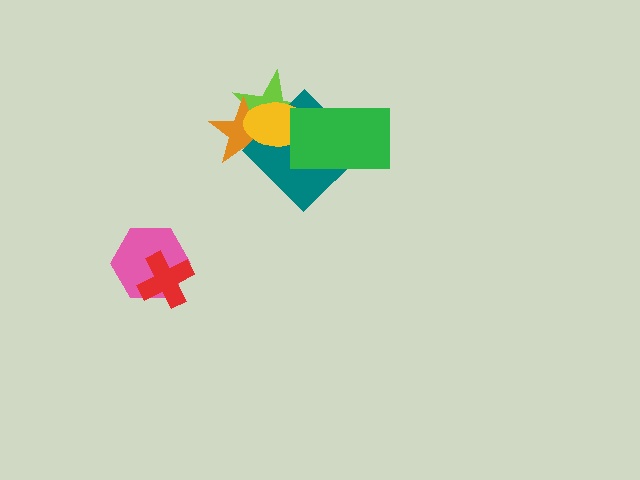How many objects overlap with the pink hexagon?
1 object overlaps with the pink hexagon.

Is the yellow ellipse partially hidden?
Yes, it is partially covered by another shape.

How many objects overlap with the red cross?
1 object overlaps with the red cross.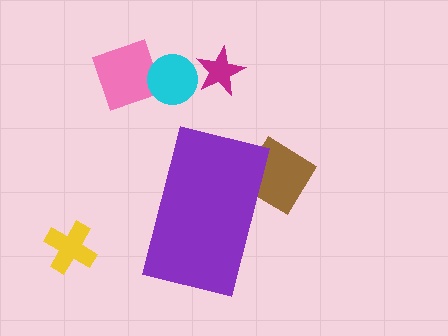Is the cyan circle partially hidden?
No, the cyan circle is fully visible.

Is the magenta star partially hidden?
No, the magenta star is fully visible.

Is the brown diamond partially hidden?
Yes, the brown diamond is partially hidden behind the purple rectangle.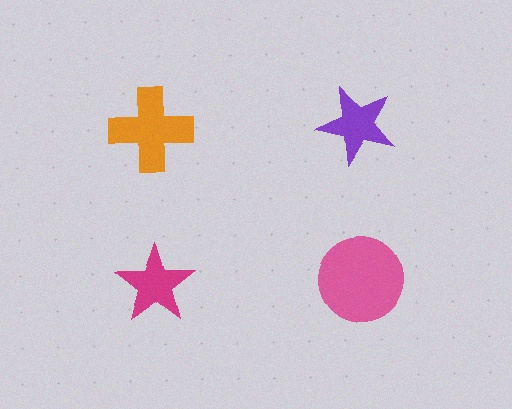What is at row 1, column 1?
An orange cross.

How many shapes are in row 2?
2 shapes.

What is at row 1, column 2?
A purple star.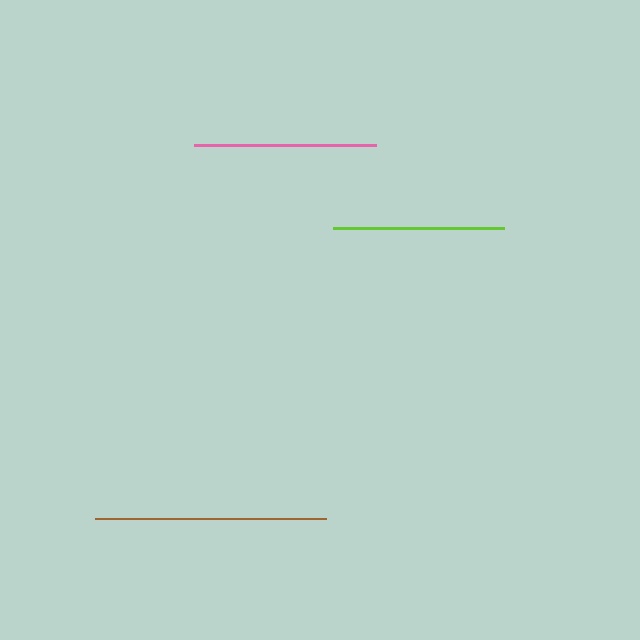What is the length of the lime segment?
The lime segment is approximately 170 pixels long.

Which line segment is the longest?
The brown line is the longest at approximately 231 pixels.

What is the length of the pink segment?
The pink segment is approximately 182 pixels long.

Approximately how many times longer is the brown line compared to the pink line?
The brown line is approximately 1.3 times the length of the pink line.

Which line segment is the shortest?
The lime line is the shortest at approximately 170 pixels.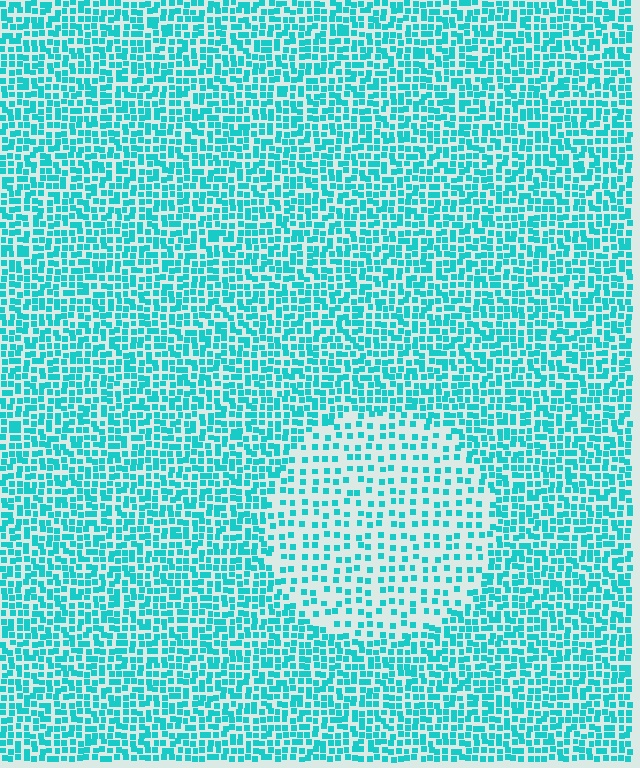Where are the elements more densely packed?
The elements are more densely packed outside the circle boundary.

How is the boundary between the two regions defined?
The boundary is defined by a change in element density (approximately 2.1x ratio). All elements are the same color, size, and shape.